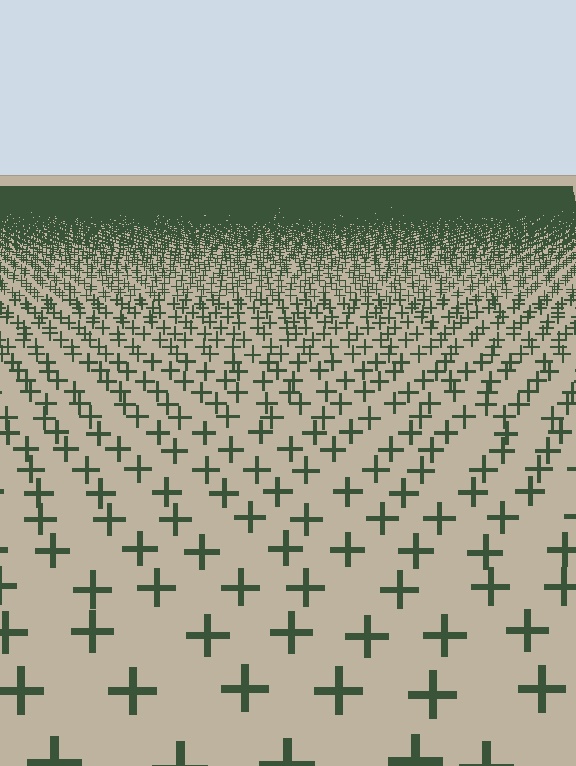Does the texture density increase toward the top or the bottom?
Density increases toward the top.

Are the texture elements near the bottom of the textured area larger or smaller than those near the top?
Larger. Near the bottom, elements are closer to the viewer and appear at a bigger on-screen size.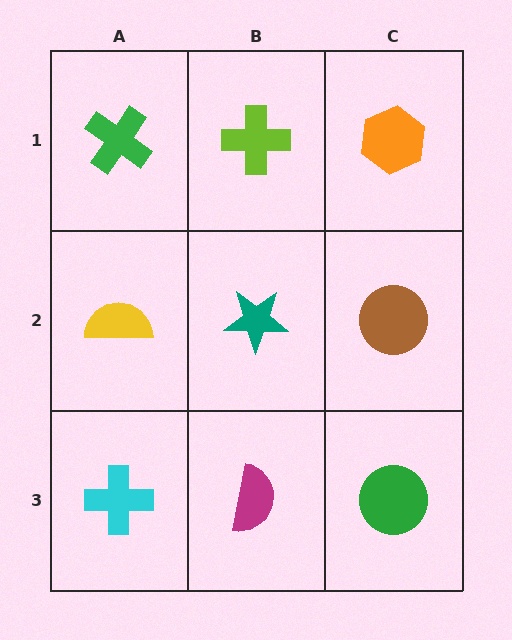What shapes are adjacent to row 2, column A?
A green cross (row 1, column A), a cyan cross (row 3, column A), a teal star (row 2, column B).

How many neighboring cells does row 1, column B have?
3.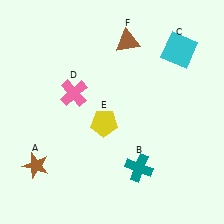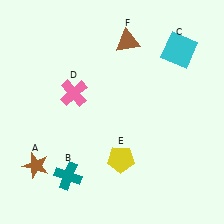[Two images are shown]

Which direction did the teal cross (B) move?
The teal cross (B) moved left.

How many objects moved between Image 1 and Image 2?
2 objects moved between the two images.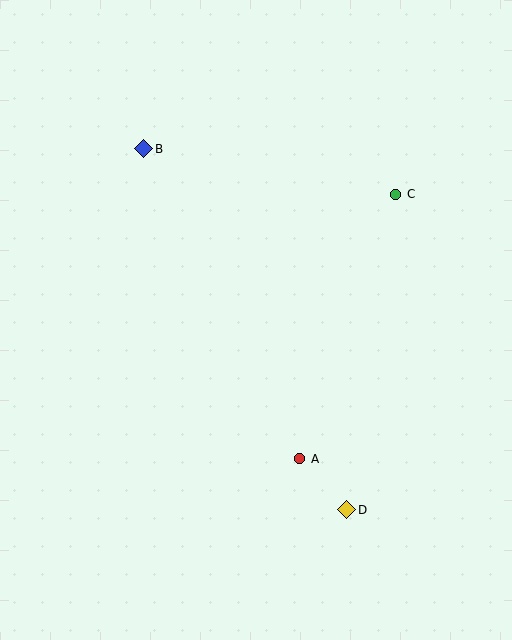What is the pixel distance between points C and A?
The distance between C and A is 281 pixels.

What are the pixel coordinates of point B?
Point B is at (144, 149).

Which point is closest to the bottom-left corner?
Point A is closest to the bottom-left corner.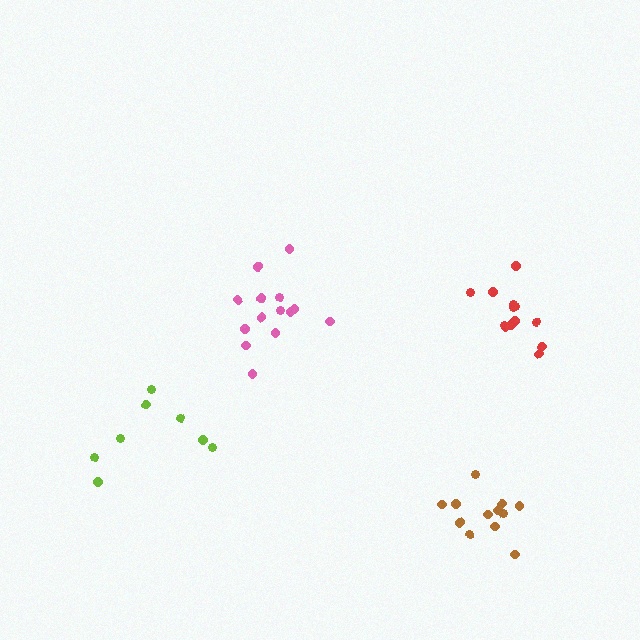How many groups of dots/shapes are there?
There are 4 groups.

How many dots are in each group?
Group 1: 14 dots, Group 2: 14 dots, Group 3: 8 dots, Group 4: 12 dots (48 total).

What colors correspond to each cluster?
The clusters are colored: pink, red, lime, brown.